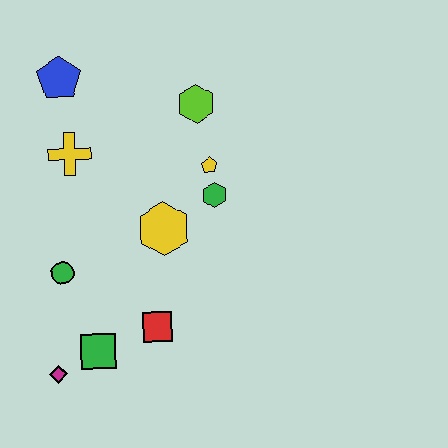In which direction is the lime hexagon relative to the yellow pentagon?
The lime hexagon is above the yellow pentagon.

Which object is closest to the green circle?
The green square is closest to the green circle.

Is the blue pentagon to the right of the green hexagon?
No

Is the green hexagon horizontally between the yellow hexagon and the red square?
No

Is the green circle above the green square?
Yes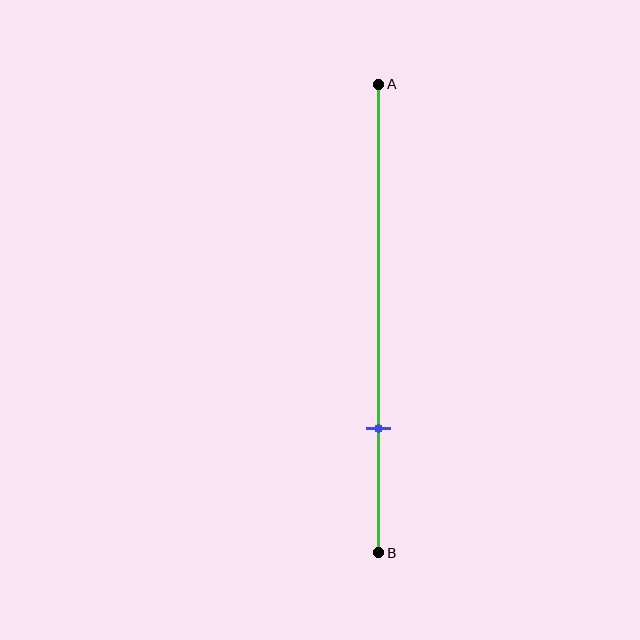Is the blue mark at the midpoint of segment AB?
No, the mark is at about 75% from A, not at the 50% midpoint.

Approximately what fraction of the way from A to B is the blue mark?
The blue mark is approximately 75% of the way from A to B.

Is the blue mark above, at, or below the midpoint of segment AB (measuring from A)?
The blue mark is below the midpoint of segment AB.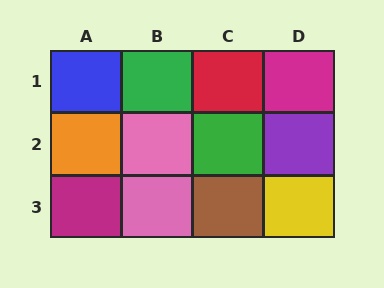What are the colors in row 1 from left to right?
Blue, green, red, magenta.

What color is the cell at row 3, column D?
Yellow.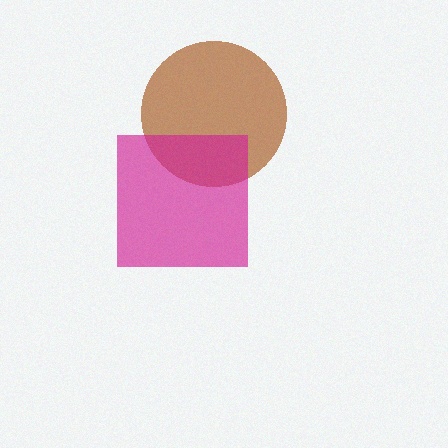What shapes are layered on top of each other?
The layered shapes are: a brown circle, a magenta square.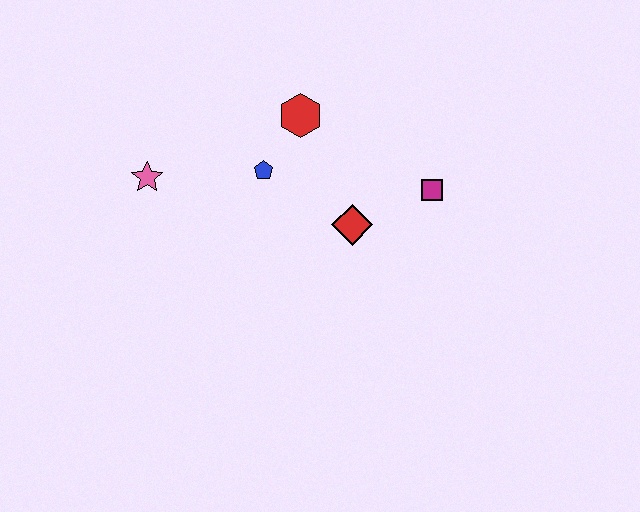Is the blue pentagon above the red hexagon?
No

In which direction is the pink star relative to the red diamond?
The pink star is to the left of the red diamond.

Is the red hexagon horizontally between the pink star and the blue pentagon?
No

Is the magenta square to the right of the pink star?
Yes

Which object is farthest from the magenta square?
The pink star is farthest from the magenta square.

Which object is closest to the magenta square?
The red diamond is closest to the magenta square.